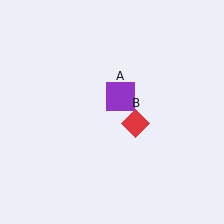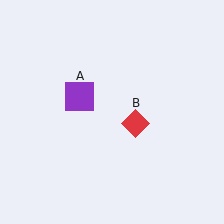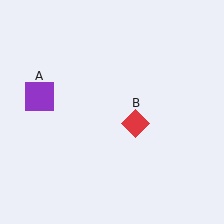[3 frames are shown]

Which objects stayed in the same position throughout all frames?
Red diamond (object B) remained stationary.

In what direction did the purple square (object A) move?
The purple square (object A) moved left.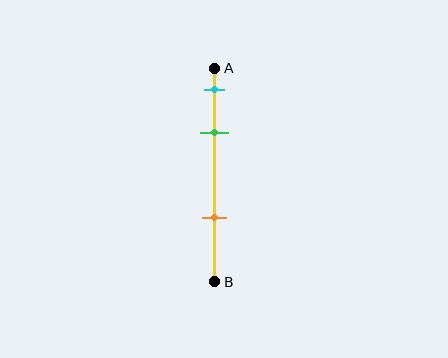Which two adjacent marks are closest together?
The cyan and green marks are the closest adjacent pair.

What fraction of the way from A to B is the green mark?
The green mark is approximately 30% (0.3) of the way from A to B.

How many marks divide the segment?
There are 3 marks dividing the segment.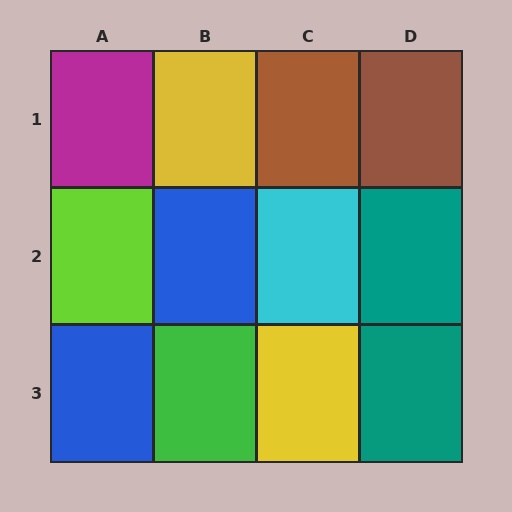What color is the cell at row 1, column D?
Brown.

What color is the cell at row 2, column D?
Teal.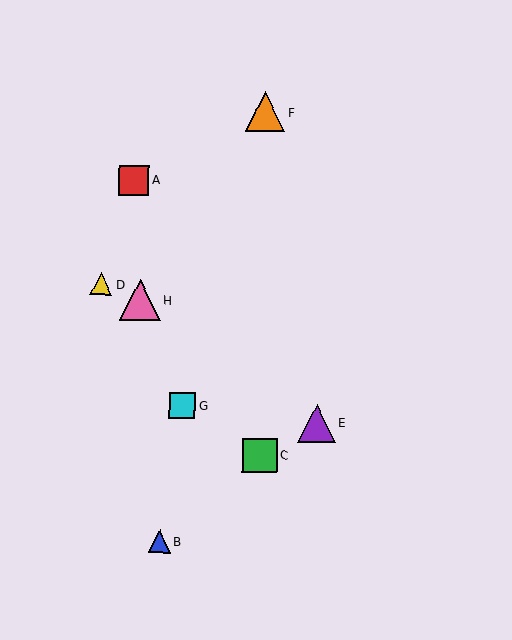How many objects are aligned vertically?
2 objects (C, F) are aligned vertically.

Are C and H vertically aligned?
No, C is at x≈260 and H is at x≈140.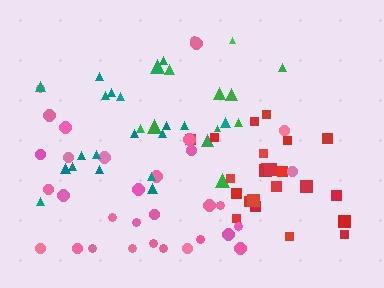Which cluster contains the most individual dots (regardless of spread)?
Pink (32).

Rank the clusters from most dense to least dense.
red, pink, teal, green.